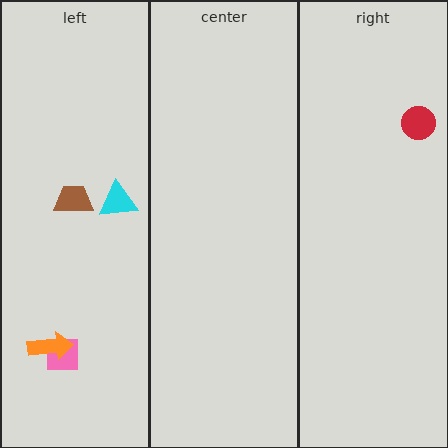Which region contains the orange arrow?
The left region.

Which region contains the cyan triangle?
The left region.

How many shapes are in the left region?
4.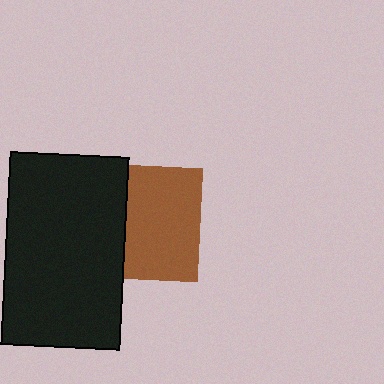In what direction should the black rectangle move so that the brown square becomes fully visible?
The black rectangle should move left. That is the shortest direction to clear the overlap and leave the brown square fully visible.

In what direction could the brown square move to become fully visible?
The brown square could move right. That would shift it out from behind the black rectangle entirely.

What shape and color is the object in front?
The object in front is a black rectangle.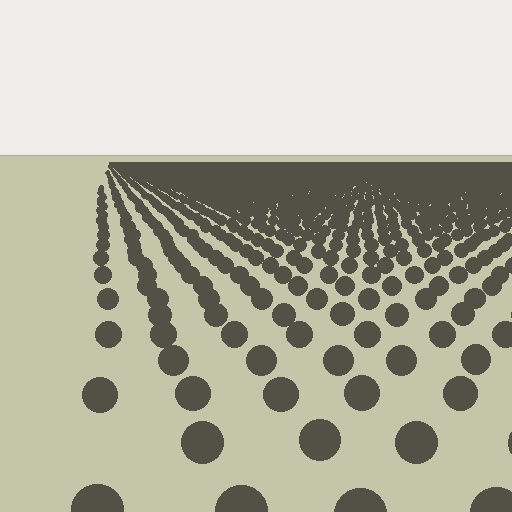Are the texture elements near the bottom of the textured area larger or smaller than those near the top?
Larger. Near the bottom, elements are closer to the viewer and appear at a bigger on-screen size.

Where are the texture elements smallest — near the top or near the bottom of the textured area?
Near the top.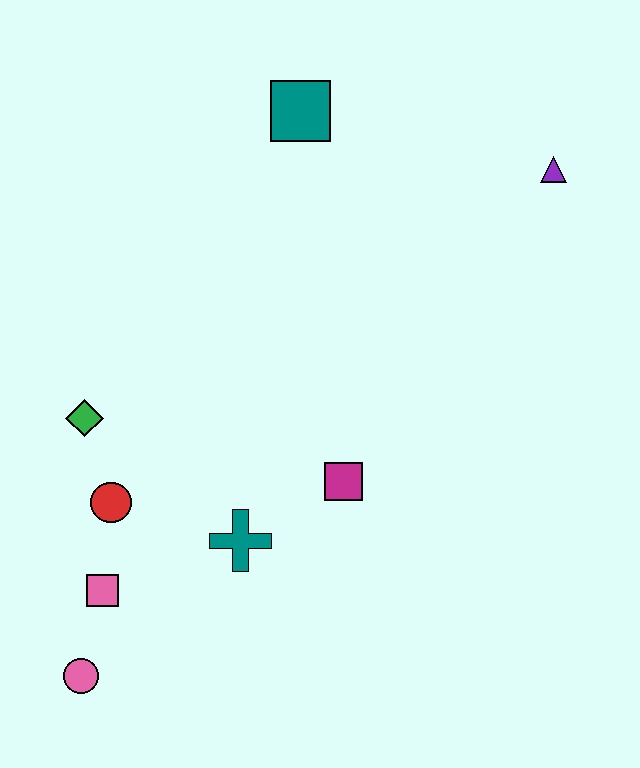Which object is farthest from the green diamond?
The purple triangle is farthest from the green diamond.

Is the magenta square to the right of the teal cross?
Yes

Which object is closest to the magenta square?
The teal cross is closest to the magenta square.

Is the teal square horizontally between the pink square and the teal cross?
No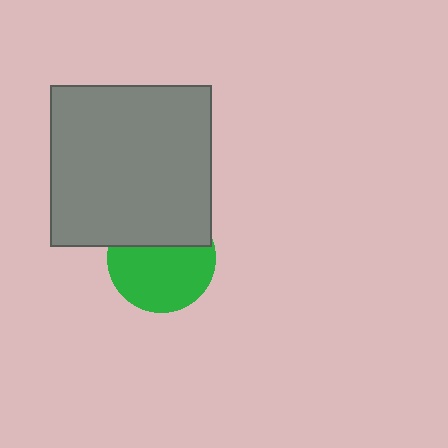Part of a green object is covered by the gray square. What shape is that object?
It is a circle.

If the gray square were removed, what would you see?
You would see the complete green circle.